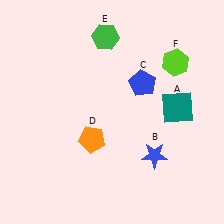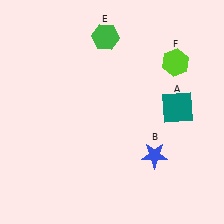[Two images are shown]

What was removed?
The orange pentagon (D), the blue pentagon (C) were removed in Image 2.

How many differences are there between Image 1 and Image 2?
There are 2 differences between the two images.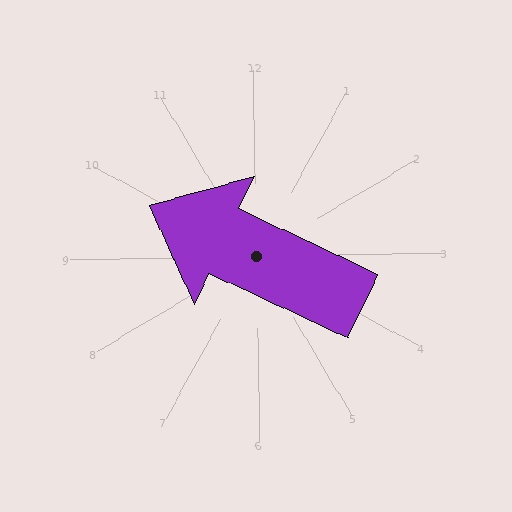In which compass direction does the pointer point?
Northwest.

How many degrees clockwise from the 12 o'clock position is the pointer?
Approximately 296 degrees.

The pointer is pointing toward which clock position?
Roughly 10 o'clock.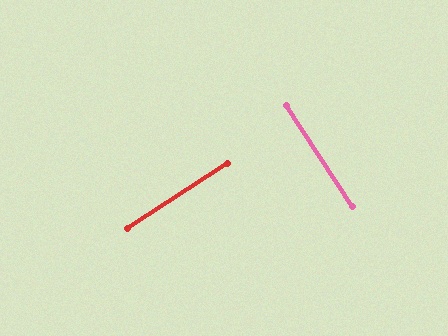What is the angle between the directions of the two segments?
Approximately 90 degrees.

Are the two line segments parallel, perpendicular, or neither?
Perpendicular — they meet at approximately 90°.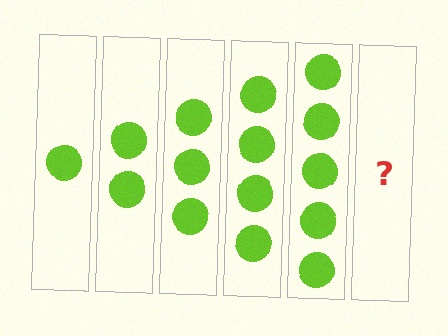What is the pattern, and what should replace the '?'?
The pattern is that each step adds one more circle. The '?' should be 6 circles.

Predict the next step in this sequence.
The next step is 6 circles.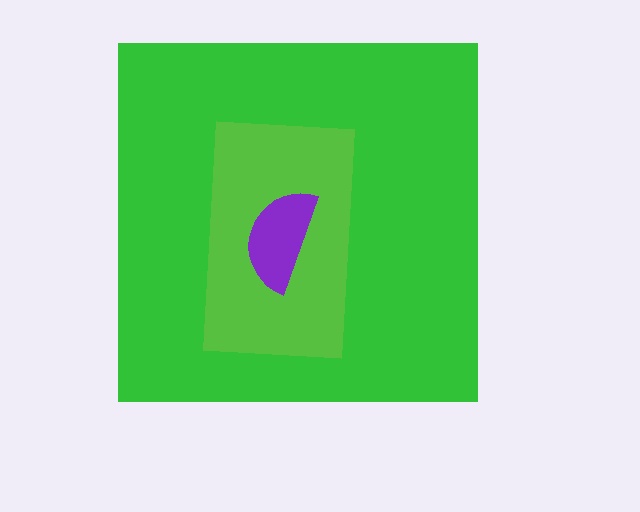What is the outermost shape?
The green square.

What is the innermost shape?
The purple semicircle.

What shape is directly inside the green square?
The lime rectangle.